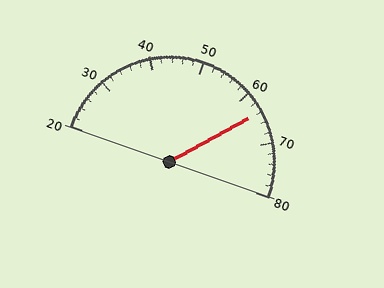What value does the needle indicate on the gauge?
The needle indicates approximately 64.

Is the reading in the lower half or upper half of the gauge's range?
The reading is in the upper half of the range (20 to 80).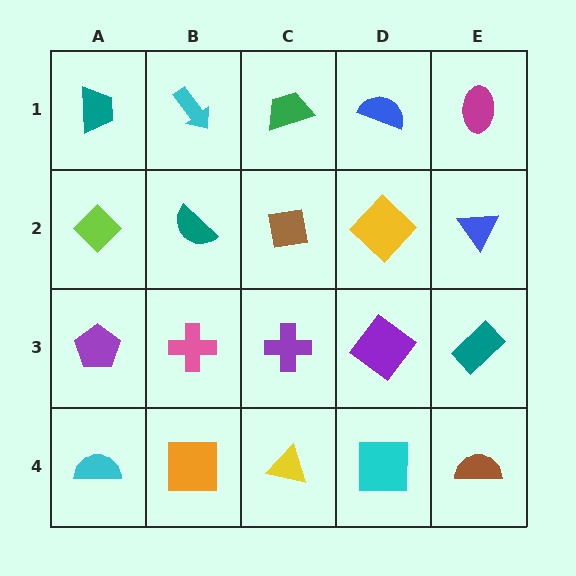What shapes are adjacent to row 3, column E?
A blue triangle (row 2, column E), a brown semicircle (row 4, column E), a purple diamond (row 3, column D).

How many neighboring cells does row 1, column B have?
3.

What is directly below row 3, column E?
A brown semicircle.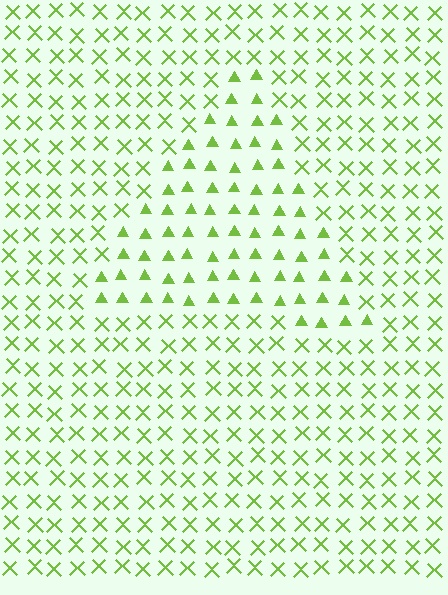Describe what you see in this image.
The image is filled with small lime elements arranged in a uniform grid. A triangle-shaped region contains triangles, while the surrounding area contains X marks. The boundary is defined purely by the change in element shape.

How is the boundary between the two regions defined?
The boundary is defined by a change in element shape: triangles inside vs. X marks outside. All elements share the same color and spacing.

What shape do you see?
I see a triangle.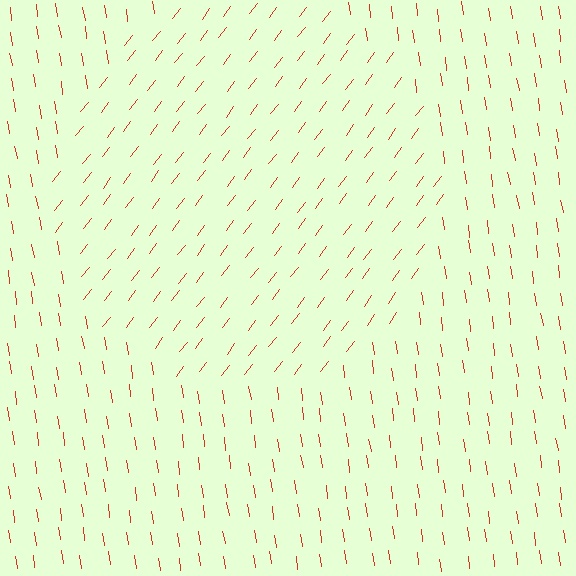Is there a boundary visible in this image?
Yes, there is a texture boundary formed by a change in line orientation.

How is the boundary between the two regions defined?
The boundary is defined purely by a change in line orientation (approximately 45 degrees difference). All lines are the same color and thickness.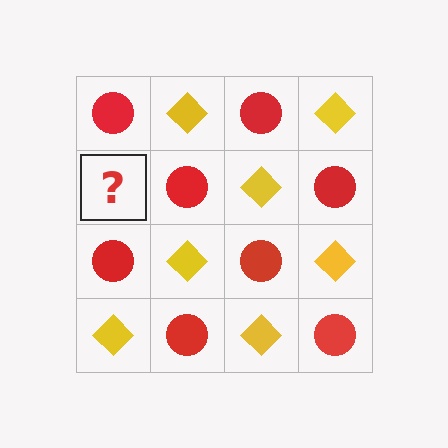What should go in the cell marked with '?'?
The missing cell should contain a yellow diamond.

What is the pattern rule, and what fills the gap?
The rule is that it alternates red circle and yellow diamond in a checkerboard pattern. The gap should be filled with a yellow diamond.